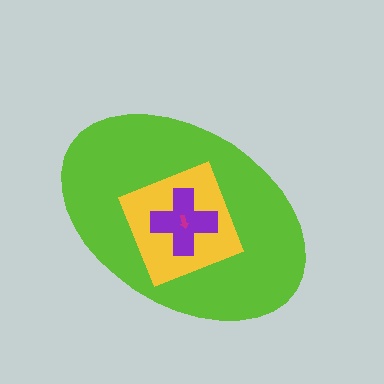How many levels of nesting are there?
4.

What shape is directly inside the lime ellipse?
The yellow diamond.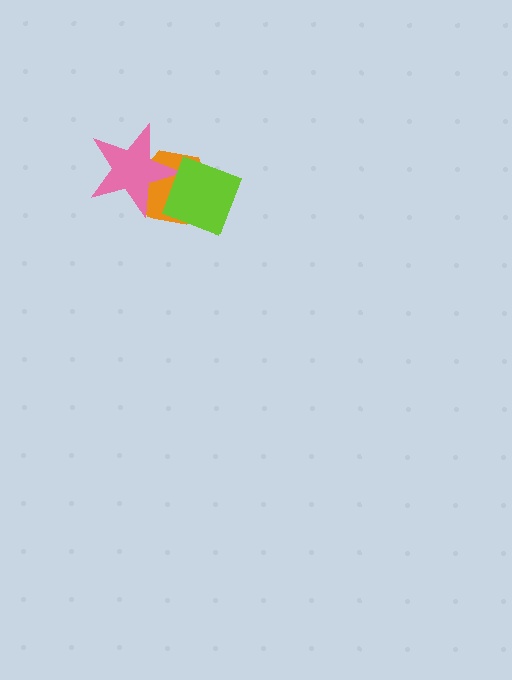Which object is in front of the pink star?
The lime diamond is in front of the pink star.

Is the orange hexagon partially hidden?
Yes, it is partially covered by another shape.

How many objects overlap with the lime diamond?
2 objects overlap with the lime diamond.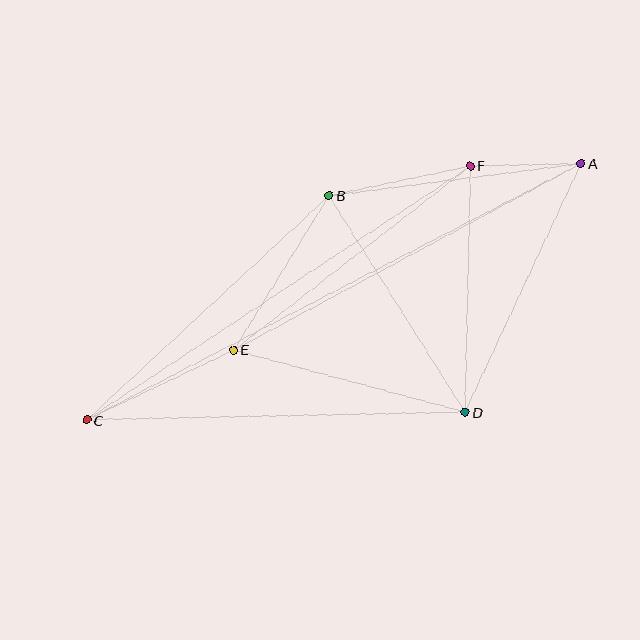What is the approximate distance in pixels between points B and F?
The distance between B and F is approximately 145 pixels.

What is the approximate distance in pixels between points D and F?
The distance between D and F is approximately 247 pixels.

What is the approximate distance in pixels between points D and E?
The distance between D and E is approximately 240 pixels.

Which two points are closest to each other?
Points A and F are closest to each other.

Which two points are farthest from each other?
Points A and C are farthest from each other.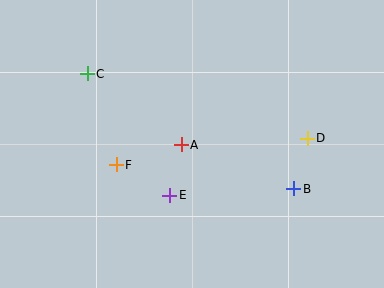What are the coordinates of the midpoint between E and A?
The midpoint between E and A is at (175, 170).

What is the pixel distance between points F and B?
The distance between F and B is 179 pixels.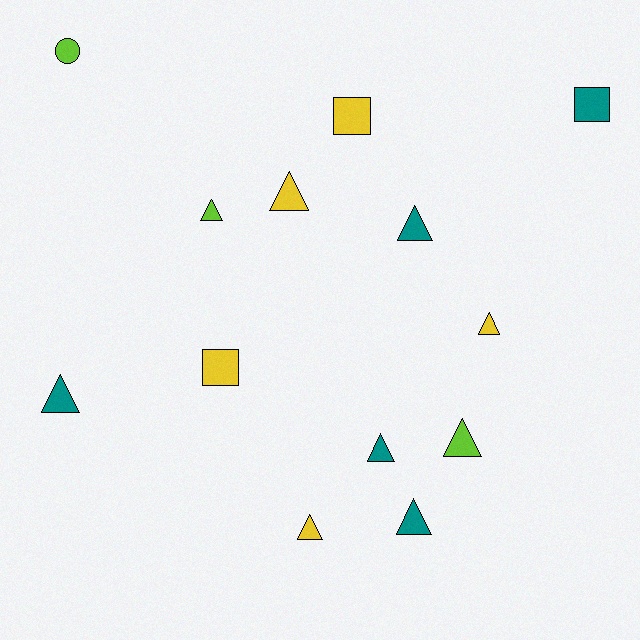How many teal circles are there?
There are no teal circles.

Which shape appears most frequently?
Triangle, with 9 objects.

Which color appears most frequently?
Teal, with 5 objects.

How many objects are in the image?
There are 13 objects.